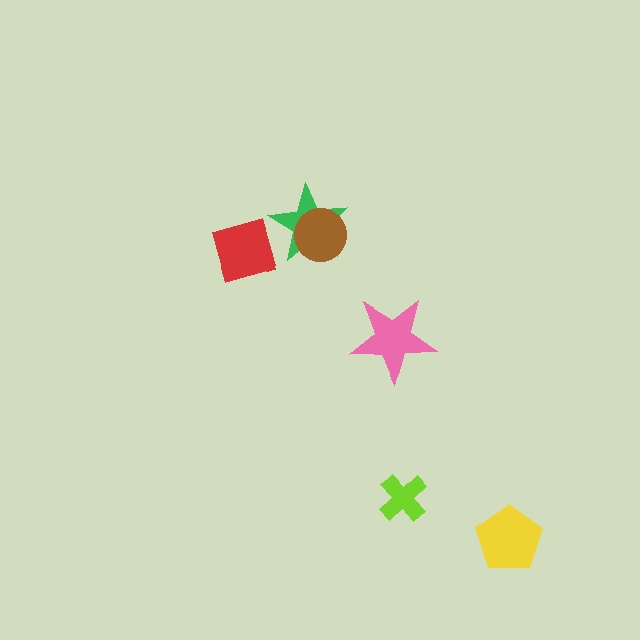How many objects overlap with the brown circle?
1 object overlaps with the brown circle.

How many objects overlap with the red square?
0 objects overlap with the red square.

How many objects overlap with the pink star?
0 objects overlap with the pink star.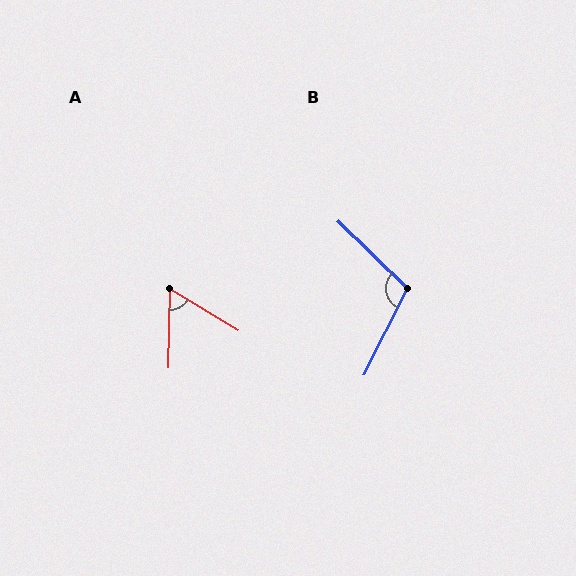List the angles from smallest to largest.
A (60°), B (107°).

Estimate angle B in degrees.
Approximately 107 degrees.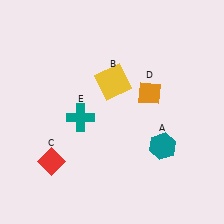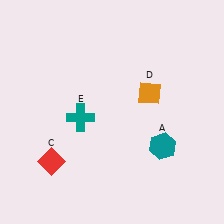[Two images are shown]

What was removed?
The yellow square (B) was removed in Image 2.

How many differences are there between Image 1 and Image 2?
There is 1 difference between the two images.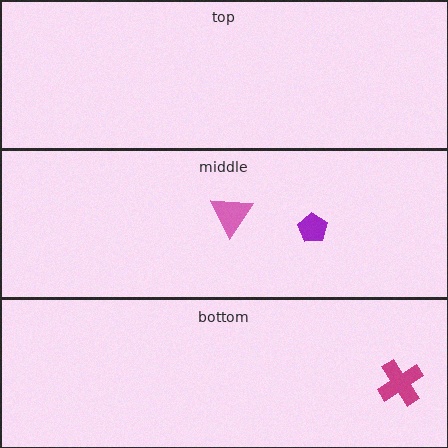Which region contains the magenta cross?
The bottom region.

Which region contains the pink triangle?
The middle region.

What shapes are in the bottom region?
The magenta cross.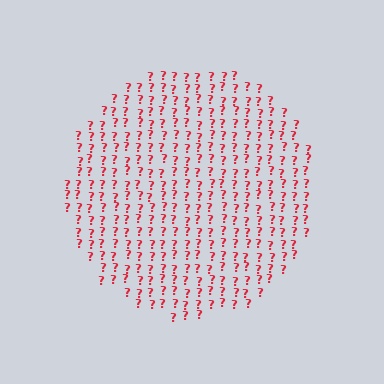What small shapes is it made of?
It is made of small question marks.